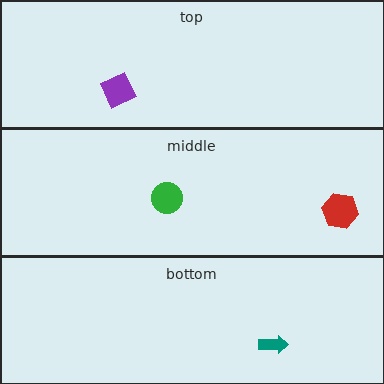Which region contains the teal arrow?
The bottom region.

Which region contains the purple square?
The top region.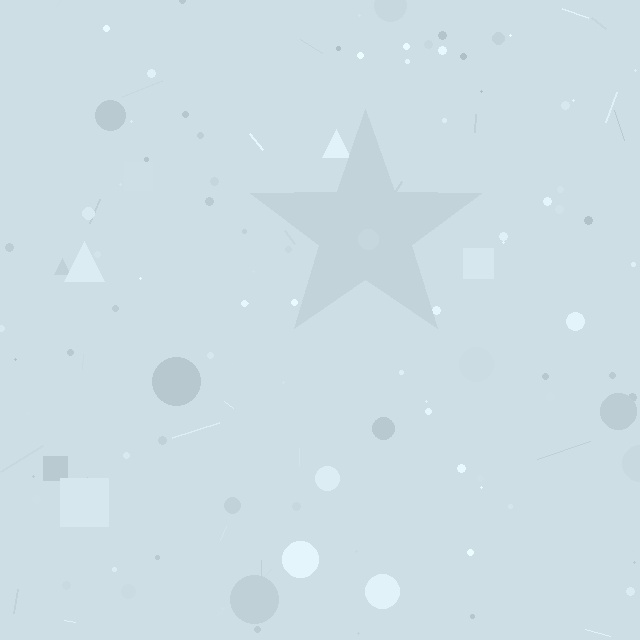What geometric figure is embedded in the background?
A star is embedded in the background.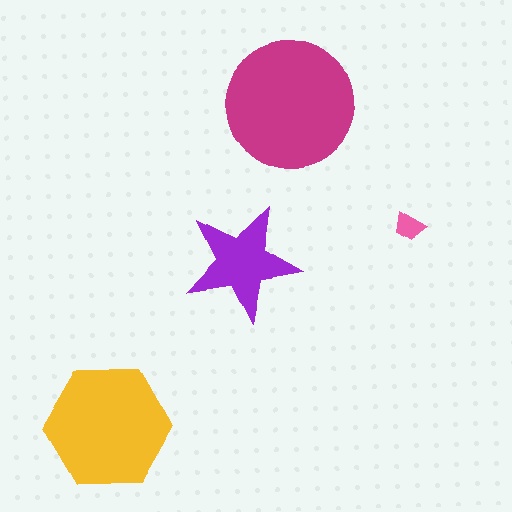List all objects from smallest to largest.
The pink trapezoid, the purple star, the yellow hexagon, the magenta circle.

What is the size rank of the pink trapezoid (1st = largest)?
4th.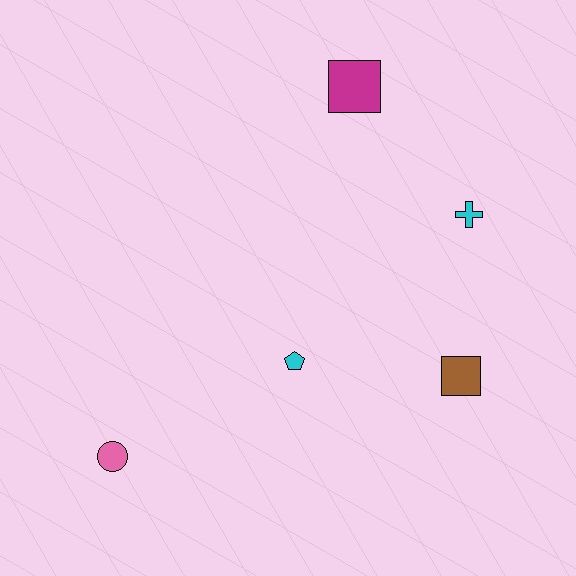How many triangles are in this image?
There are no triangles.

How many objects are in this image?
There are 5 objects.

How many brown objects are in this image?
There is 1 brown object.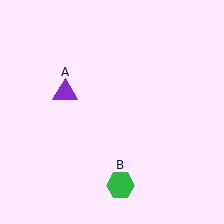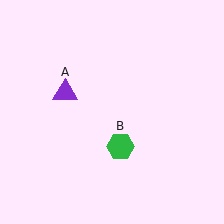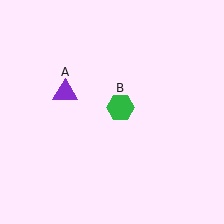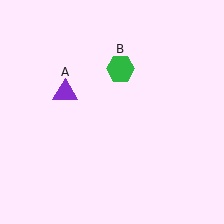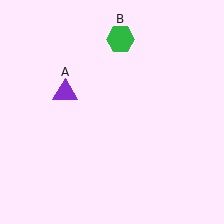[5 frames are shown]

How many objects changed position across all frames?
1 object changed position: green hexagon (object B).